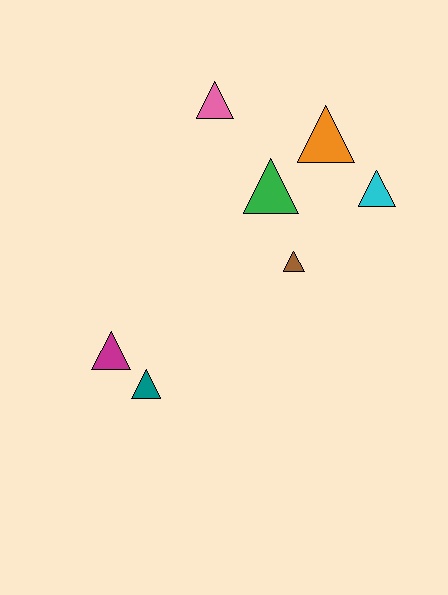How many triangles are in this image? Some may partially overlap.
There are 7 triangles.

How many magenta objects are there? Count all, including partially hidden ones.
There is 1 magenta object.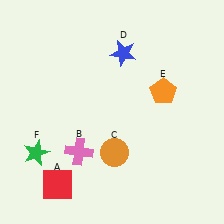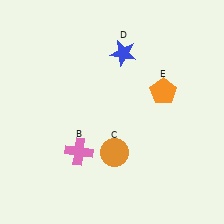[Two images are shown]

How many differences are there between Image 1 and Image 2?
There are 2 differences between the two images.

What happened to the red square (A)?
The red square (A) was removed in Image 2. It was in the bottom-left area of Image 1.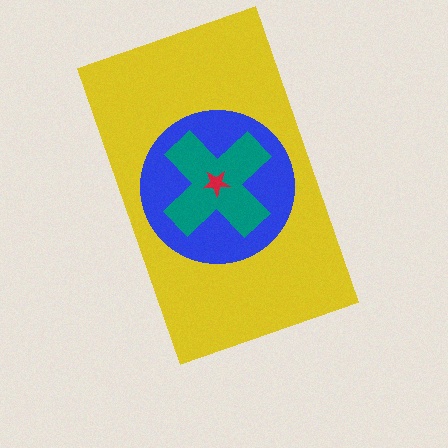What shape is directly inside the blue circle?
The teal cross.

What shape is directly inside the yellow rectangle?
The blue circle.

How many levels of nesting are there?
4.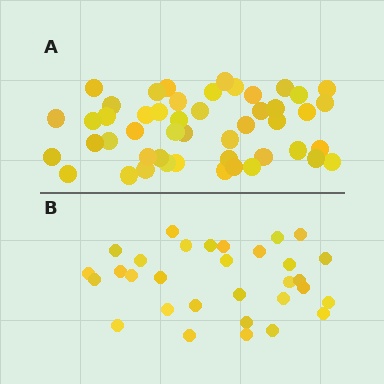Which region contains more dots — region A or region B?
Region A (the top region) has more dots.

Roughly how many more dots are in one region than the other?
Region A has approximately 15 more dots than region B.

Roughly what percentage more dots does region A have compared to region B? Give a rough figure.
About 55% more.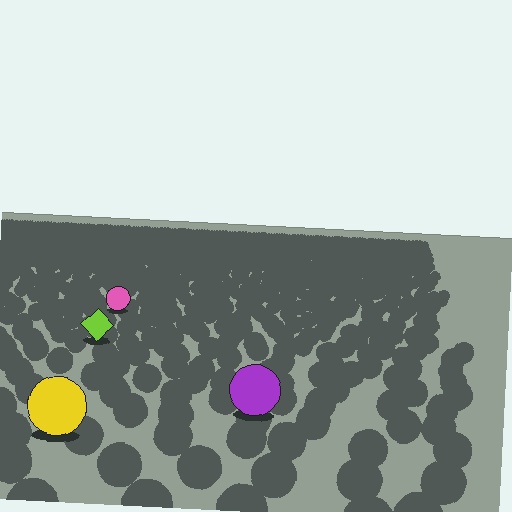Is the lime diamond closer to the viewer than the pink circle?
Yes. The lime diamond is closer — you can tell from the texture gradient: the ground texture is coarser near it.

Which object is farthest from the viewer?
The pink circle is farthest from the viewer. It appears smaller and the ground texture around it is denser.